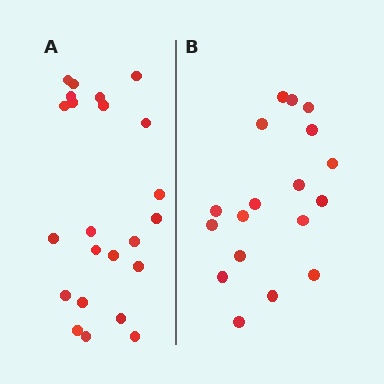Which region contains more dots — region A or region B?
Region A (the left region) has more dots.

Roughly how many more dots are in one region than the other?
Region A has about 5 more dots than region B.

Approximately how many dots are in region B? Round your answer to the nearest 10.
About 20 dots. (The exact count is 18, which rounds to 20.)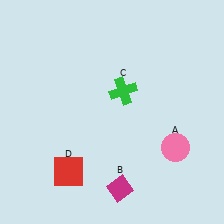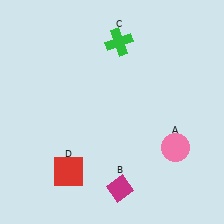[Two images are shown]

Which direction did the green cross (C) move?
The green cross (C) moved up.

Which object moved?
The green cross (C) moved up.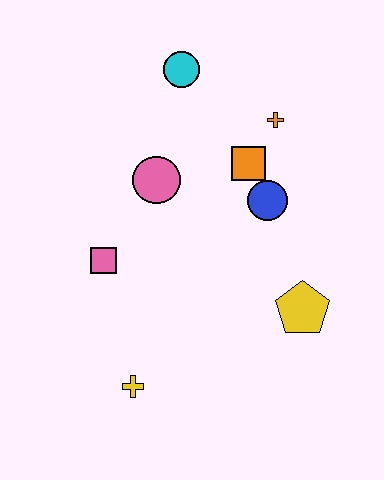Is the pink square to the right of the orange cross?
No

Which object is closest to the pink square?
The pink circle is closest to the pink square.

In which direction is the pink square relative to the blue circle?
The pink square is to the left of the blue circle.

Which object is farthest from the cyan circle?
The yellow cross is farthest from the cyan circle.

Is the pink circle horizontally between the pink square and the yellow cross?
No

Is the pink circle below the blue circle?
No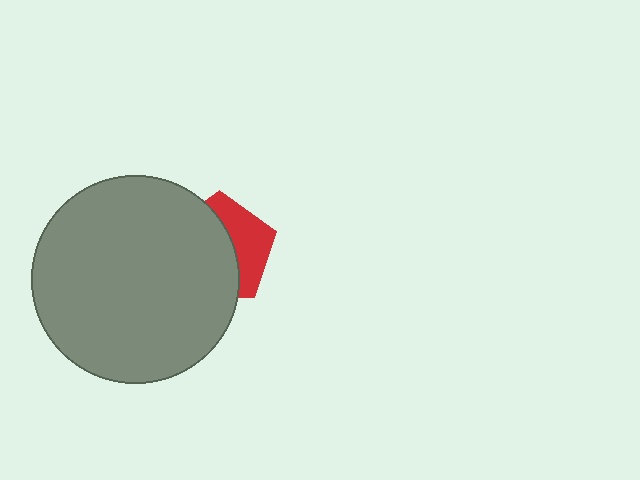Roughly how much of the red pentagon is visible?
A small part of it is visible (roughly 38%).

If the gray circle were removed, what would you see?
You would see the complete red pentagon.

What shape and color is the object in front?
The object in front is a gray circle.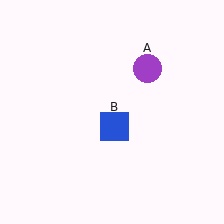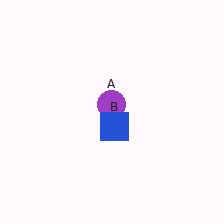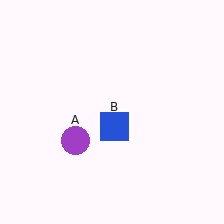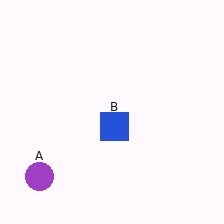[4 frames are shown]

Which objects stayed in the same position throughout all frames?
Blue square (object B) remained stationary.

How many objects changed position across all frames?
1 object changed position: purple circle (object A).